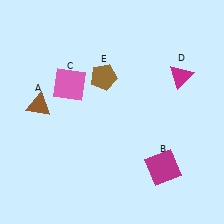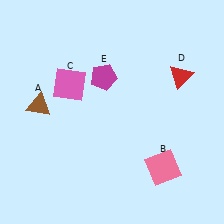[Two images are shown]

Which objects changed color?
B changed from magenta to pink. D changed from magenta to red. E changed from brown to magenta.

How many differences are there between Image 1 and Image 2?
There are 3 differences between the two images.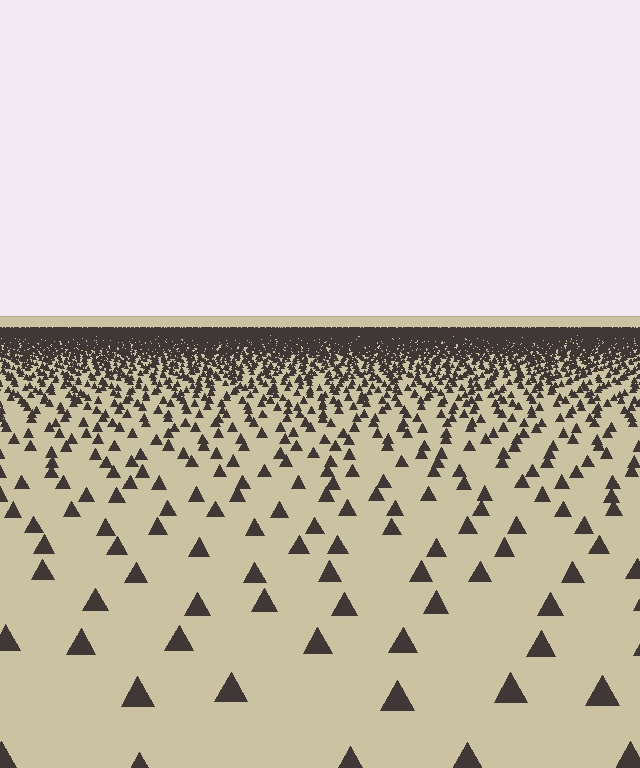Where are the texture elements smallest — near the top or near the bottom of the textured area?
Near the top.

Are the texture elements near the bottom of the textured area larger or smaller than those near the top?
Larger. Near the bottom, elements are closer to the viewer and appear at a bigger on-screen size.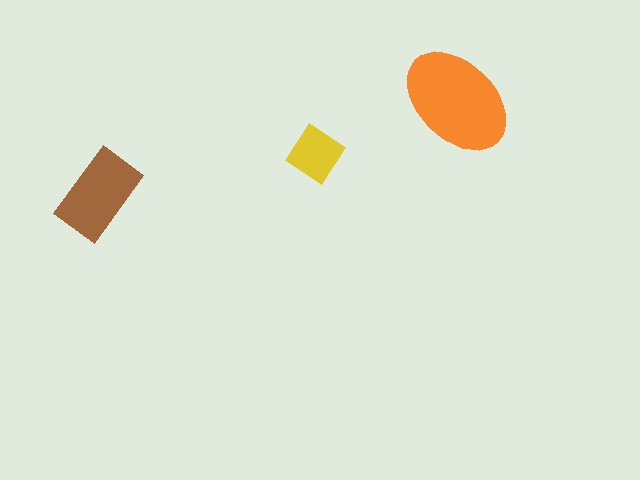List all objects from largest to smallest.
The orange ellipse, the brown rectangle, the yellow diamond.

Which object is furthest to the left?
The brown rectangle is leftmost.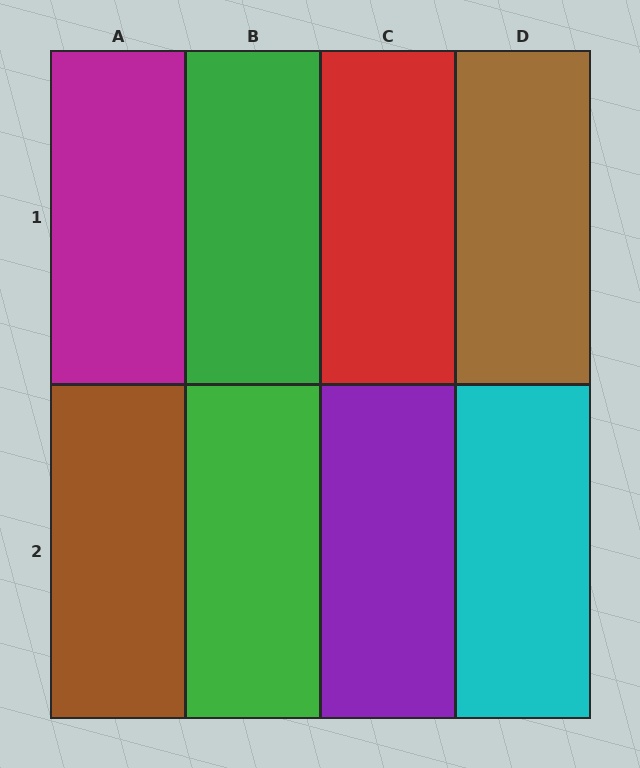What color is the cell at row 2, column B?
Green.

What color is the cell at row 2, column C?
Purple.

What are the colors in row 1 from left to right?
Magenta, green, red, brown.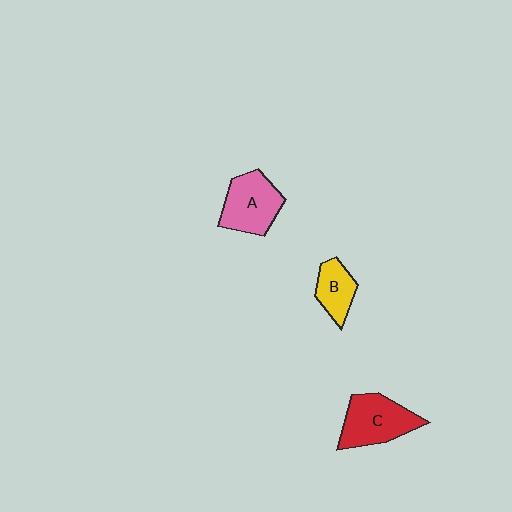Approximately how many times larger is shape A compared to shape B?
Approximately 1.6 times.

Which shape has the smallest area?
Shape B (yellow).